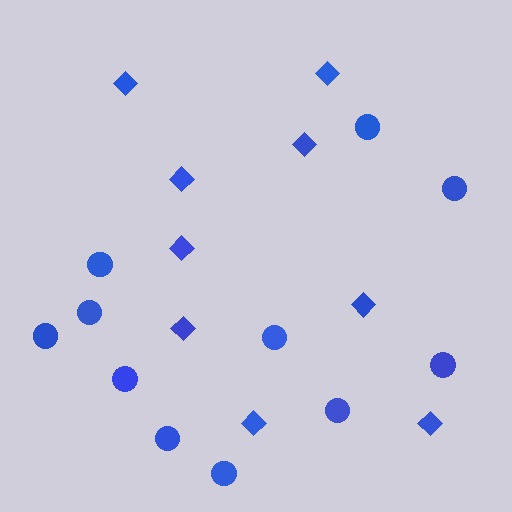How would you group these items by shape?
There are 2 groups: one group of diamonds (9) and one group of circles (11).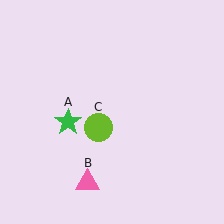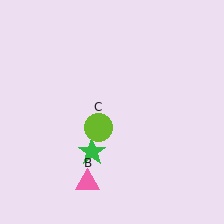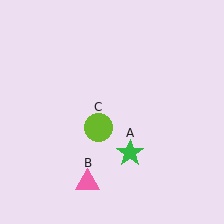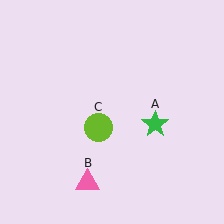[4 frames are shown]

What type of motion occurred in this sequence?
The green star (object A) rotated counterclockwise around the center of the scene.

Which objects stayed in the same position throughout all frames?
Pink triangle (object B) and lime circle (object C) remained stationary.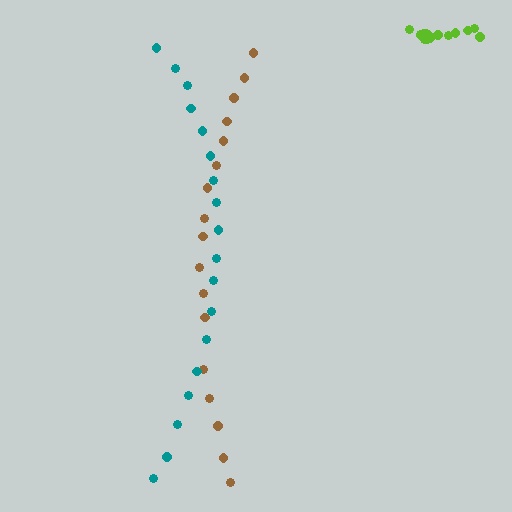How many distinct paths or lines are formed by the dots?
There are 3 distinct paths.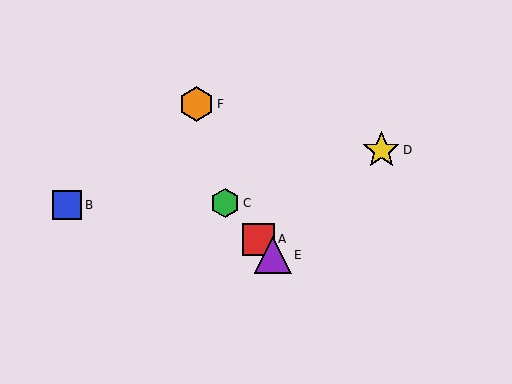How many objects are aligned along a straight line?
3 objects (A, C, E) are aligned along a straight line.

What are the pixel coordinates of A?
Object A is at (259, 239).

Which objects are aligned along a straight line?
Objects A, C, E are aligned along a straight line.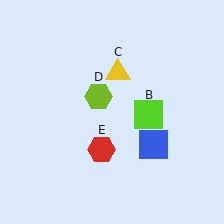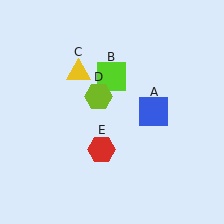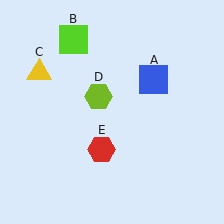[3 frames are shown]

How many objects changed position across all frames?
3 objects changed position: blue square (object A), lime square (object B), yellow triangle (object C).